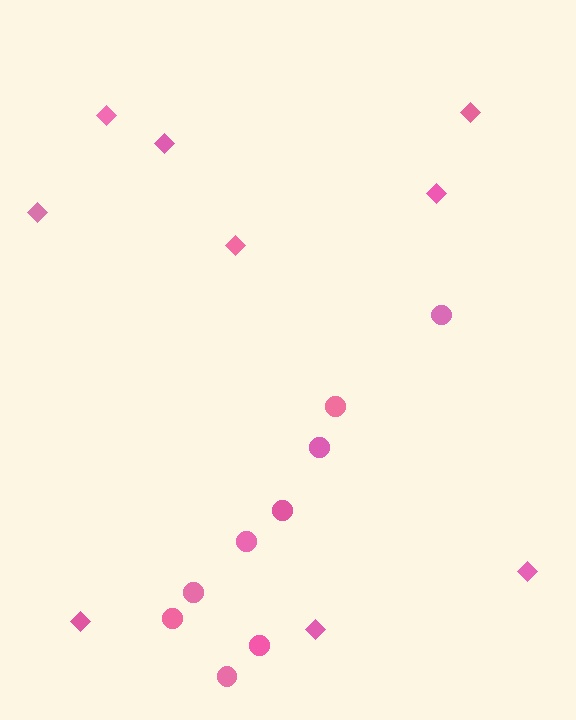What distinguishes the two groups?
There are 2 groups: one group of circles (9) and one group of diamonds (9).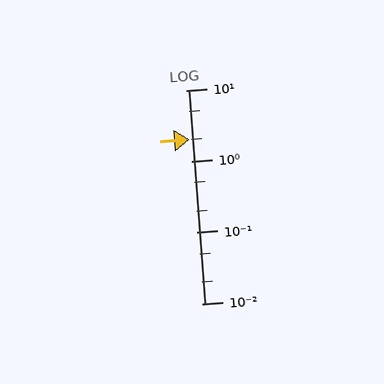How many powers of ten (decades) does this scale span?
The scale spans 3 decades, from 0.01 to 10.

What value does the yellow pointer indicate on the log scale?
The pointer indicates approximately 2.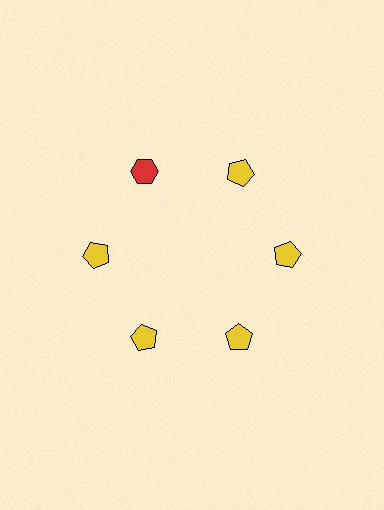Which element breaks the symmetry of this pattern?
The red hexagon at roughly the 11 o'clock position breaks the symmetry. All other shapes are yellow pentagons.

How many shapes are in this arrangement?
There are 6 shapes arranged in a ring pattern.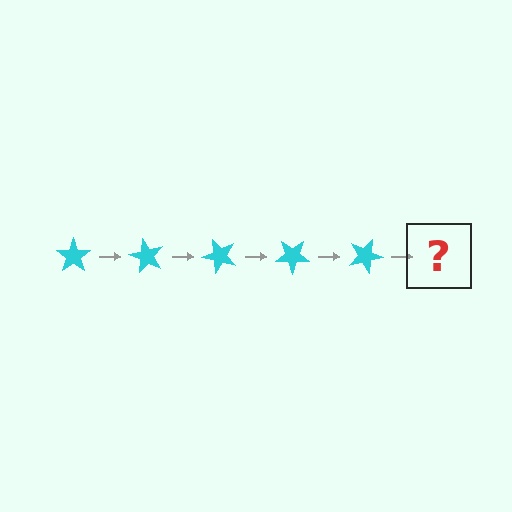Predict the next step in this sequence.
The next step is a cyan star rotated 300 degrees.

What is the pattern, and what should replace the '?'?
The pattern is that the star rotates 60 degrees each step. The '?' should be a cyan star rotated 300 degrees.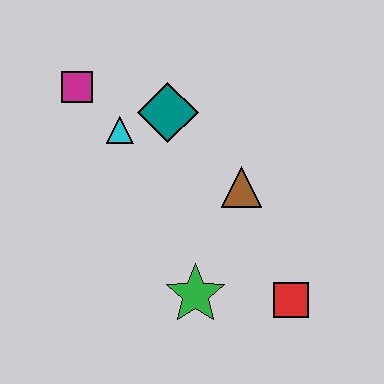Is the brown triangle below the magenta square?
Yes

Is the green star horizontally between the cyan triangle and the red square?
Yes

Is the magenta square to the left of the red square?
Yes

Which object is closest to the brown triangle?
The teal diamond is closest to the brown triangle.